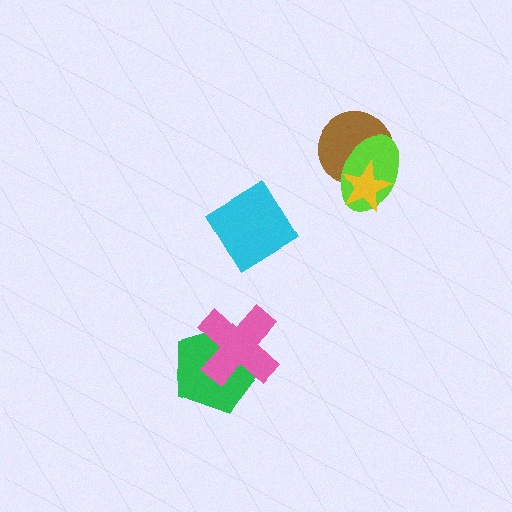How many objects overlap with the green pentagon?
1 object overlaps with the green pentagon.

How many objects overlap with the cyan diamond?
0 objects overlap with the cyan diamond.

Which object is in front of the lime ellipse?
The yellow star is in front of the lime ellipse.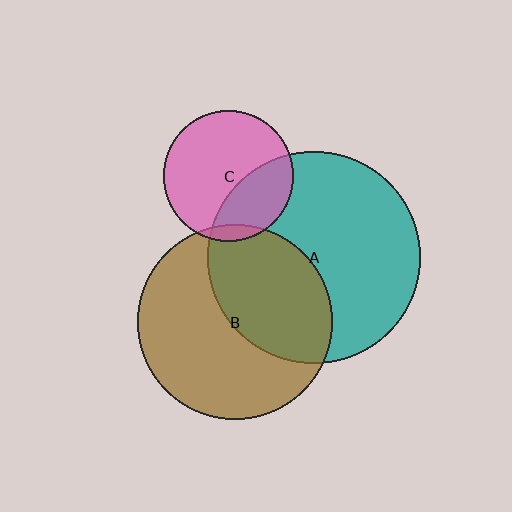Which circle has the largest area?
Circle A (teal).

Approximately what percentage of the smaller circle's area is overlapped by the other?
Approximately 35%.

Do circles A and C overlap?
Yes.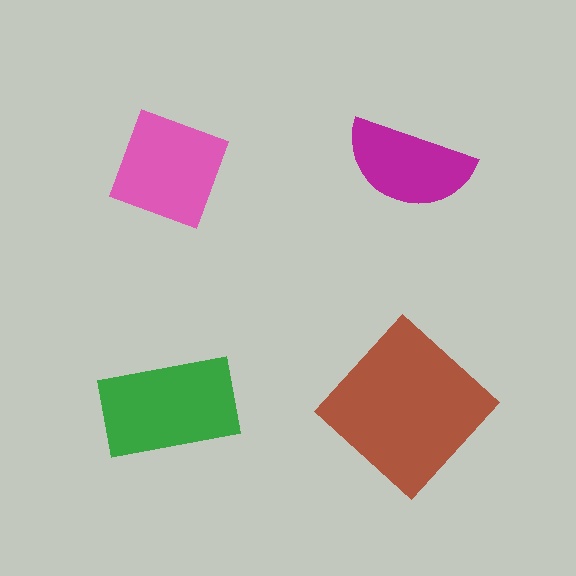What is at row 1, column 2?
A magenta semicircle.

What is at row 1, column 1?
A pink diamond.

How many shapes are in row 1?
2 shapes.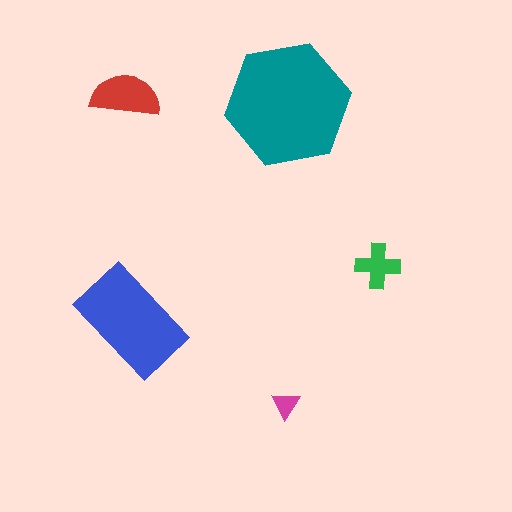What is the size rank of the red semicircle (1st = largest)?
3rd.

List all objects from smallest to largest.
The magenta triangle, the green cross, the red semicircle, the blue rectangle, the teal hexagon.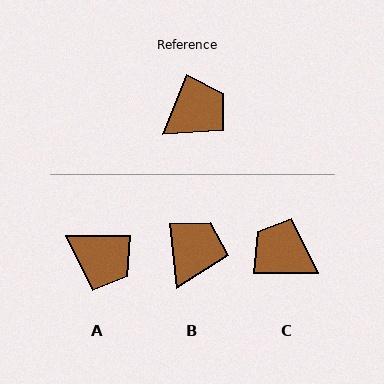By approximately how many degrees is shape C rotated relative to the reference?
Approximately 111 degrees counter-clockwise.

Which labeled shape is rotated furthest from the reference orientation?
C, about 111 degrees away.